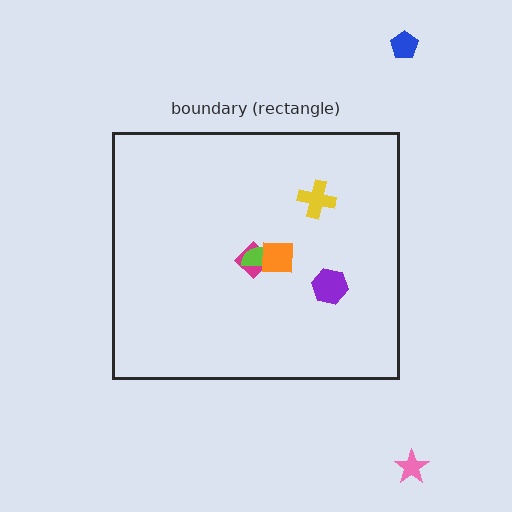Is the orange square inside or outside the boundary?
Inside.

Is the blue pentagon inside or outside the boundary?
Outside.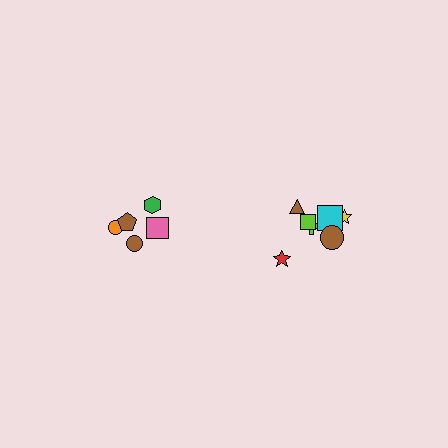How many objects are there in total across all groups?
There are 12 objects.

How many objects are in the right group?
There are 7 objects.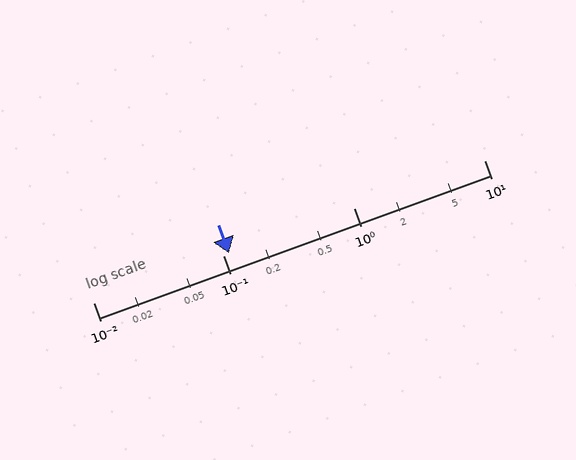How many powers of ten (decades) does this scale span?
The scale spans 3 decades, from 0.01 to 10.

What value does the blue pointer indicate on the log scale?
The pointer indicates approximately 0.11.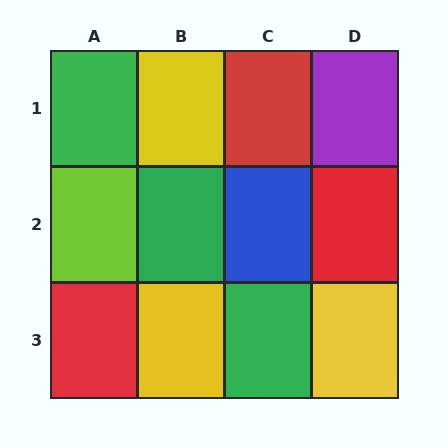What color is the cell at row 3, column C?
Green.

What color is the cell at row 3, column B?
Yellow.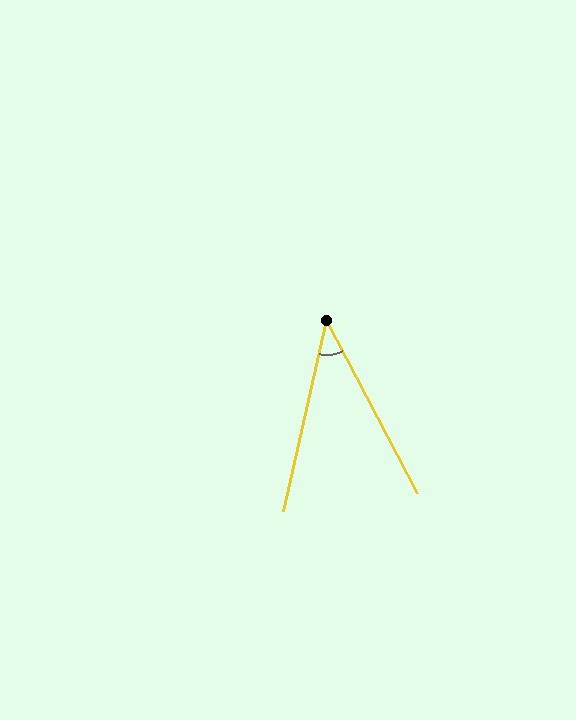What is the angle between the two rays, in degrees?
Approximately 40 degrees.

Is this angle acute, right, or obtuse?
It is acute.